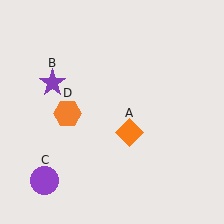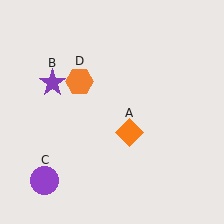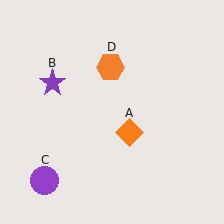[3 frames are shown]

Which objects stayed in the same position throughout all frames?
Orange diamond (object A) and purple star (object B) and purple circle (object C) remained stationary.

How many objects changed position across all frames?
1 object changed position: orange hexagon (object D).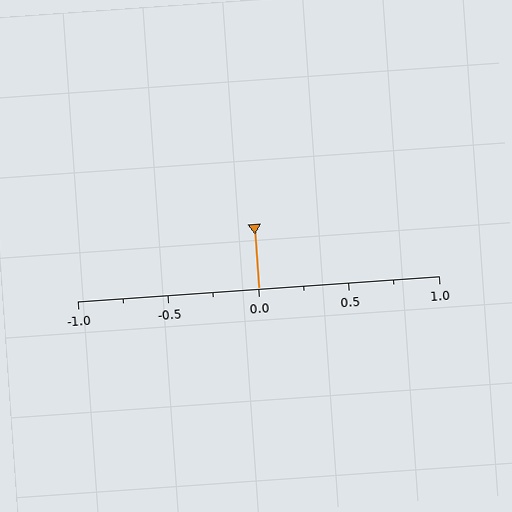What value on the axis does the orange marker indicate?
The marker indicates approximately 0.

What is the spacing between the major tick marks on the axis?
The major ticks are spaced 0.5 apart.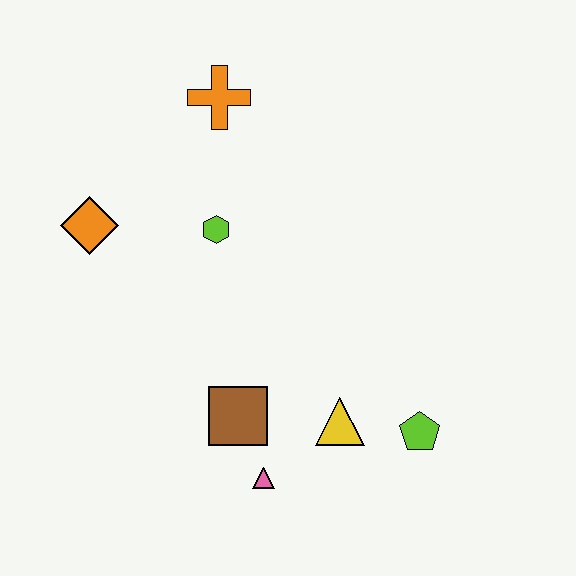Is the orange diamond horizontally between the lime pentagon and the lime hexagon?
No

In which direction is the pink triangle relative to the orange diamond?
The pink triangle is below the orange diamond.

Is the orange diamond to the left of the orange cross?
Yes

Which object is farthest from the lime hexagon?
The lime pentagon is farthest from the lime hexagon.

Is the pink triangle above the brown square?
No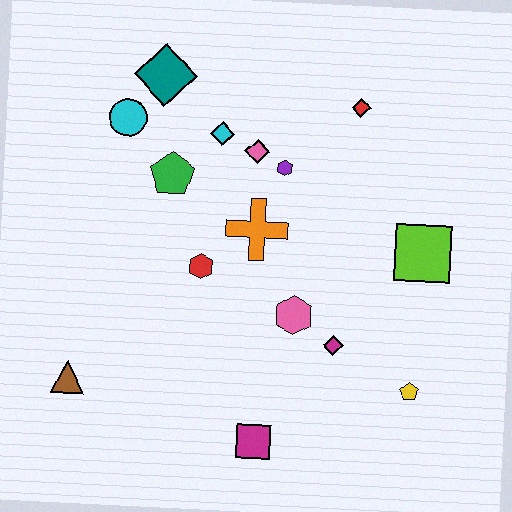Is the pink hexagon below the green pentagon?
Yes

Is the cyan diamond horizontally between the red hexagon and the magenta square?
Yes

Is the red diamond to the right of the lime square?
No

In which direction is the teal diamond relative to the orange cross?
The teal diamond is above the orange cross.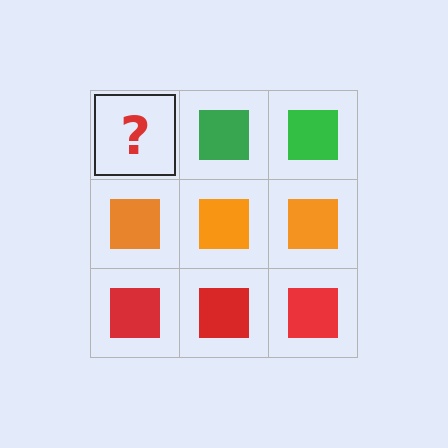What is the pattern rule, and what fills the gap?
The rule is that each row has a consistent color. The gap should be filled with a green square.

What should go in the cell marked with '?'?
The missing cell should contain a green square.